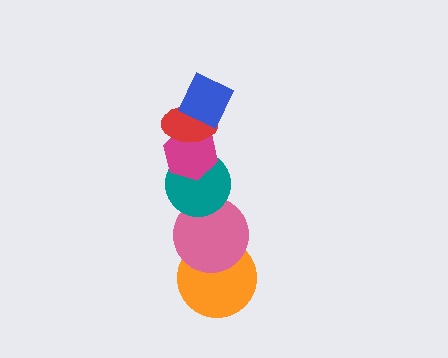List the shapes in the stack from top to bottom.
From top to bottom: the blue square, the red ellipse, the magenta hexagon, the teal circle, the pink circle, the orange circle.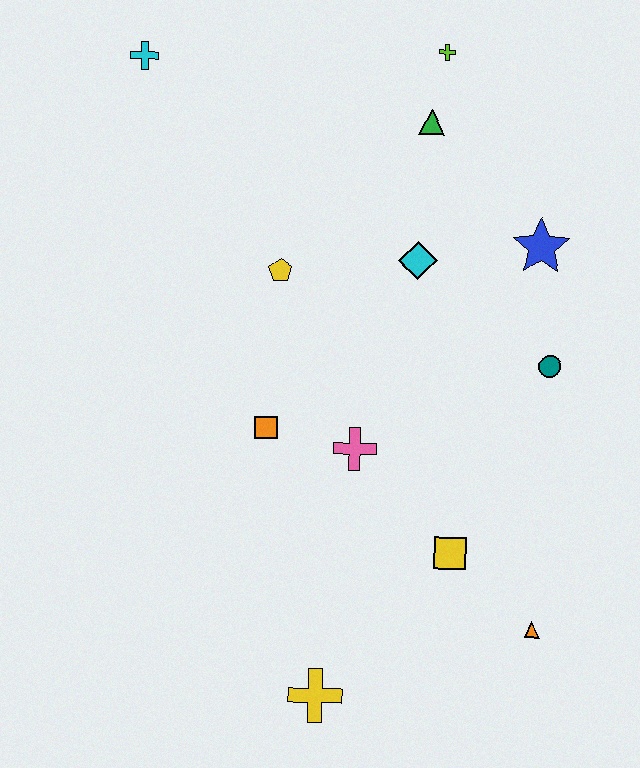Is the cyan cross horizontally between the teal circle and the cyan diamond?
No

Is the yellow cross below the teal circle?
Yes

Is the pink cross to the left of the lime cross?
Yes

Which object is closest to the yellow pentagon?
The cyan diamond is closest to the yellow pentagon.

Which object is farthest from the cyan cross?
The orange triangle is farthest from the cyan cross.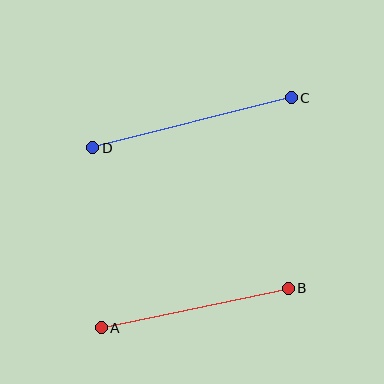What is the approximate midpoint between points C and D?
The midpoint is at approximately (192, 123) pixels.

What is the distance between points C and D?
The distance is approximately 204 pixels.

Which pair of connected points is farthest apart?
Points C and D are farthest apart.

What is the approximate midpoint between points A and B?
The midpoint is at approximately (195, 308) pixels.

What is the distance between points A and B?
The distance is approximately 191 pixels.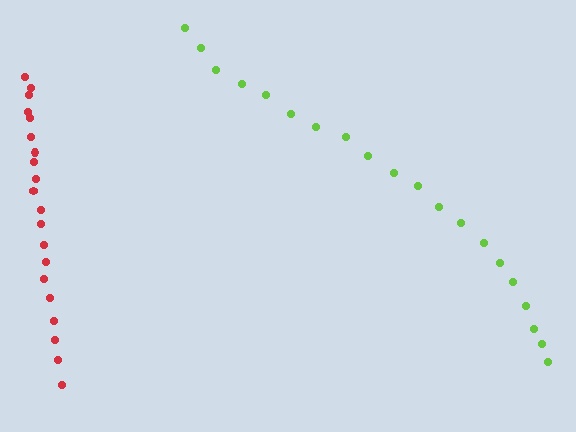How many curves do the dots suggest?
There are 2 distinct paths.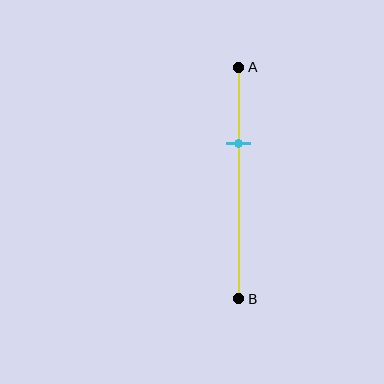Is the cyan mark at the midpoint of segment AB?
No, the mark is at about 35% from A, not at the 50% midpoint.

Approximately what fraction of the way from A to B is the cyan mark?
The cyan mark is approximately 35% of the way from A to B.